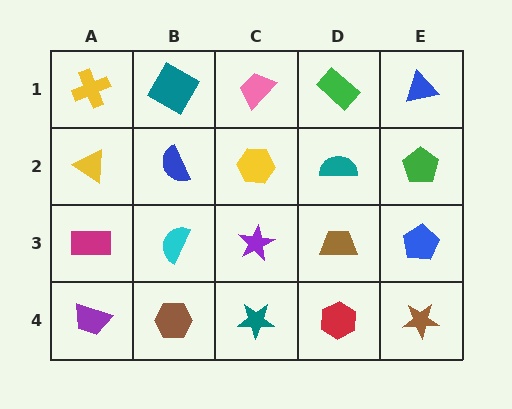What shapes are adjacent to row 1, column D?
A teal semicircle (row 2, column D), a pink trapezoid (row 1, column C), a blue triangle (row 1, column E).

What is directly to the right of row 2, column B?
A yellow hexagon.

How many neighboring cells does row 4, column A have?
2.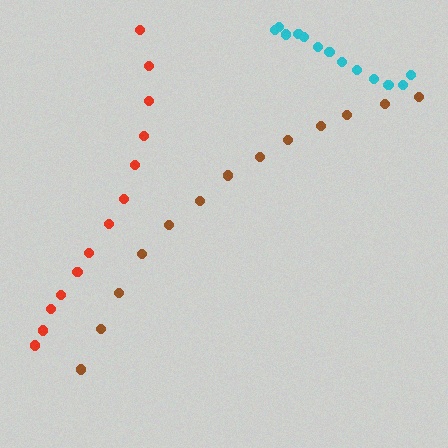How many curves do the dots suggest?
There are 3 distinct paths.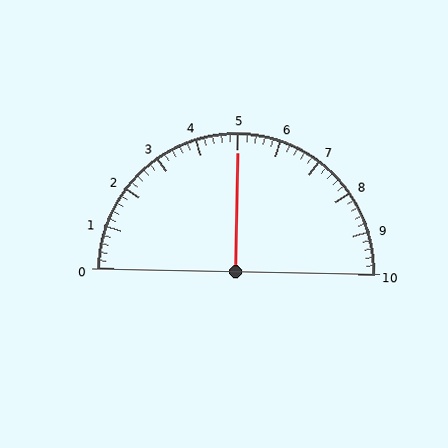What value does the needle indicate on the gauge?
The needle indicates approximately 5.0.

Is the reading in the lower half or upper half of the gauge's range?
The reading is in the upper half of the range (0 to 10).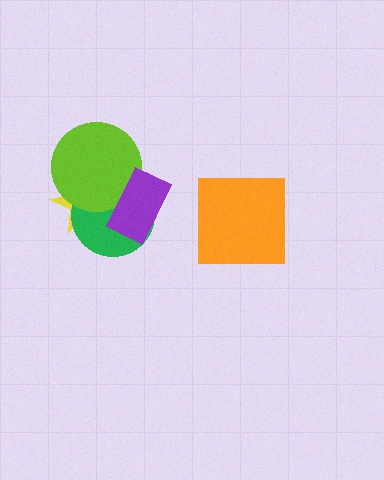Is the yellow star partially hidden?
Yes, it is partially covered by another shape.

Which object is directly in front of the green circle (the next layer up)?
The lime circle is directly in front of the green circle.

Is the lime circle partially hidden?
Yes, it is partially covered by another shape.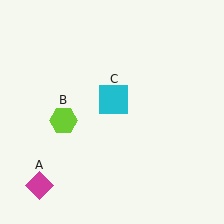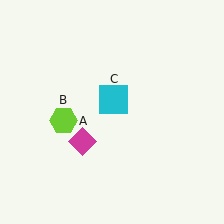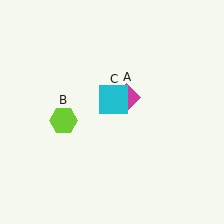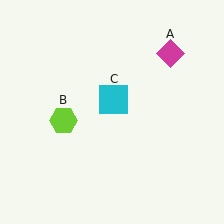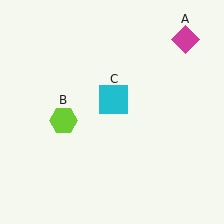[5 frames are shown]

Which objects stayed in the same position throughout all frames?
Lime hexagon (object B) and cyan square (object C) remained stationary.